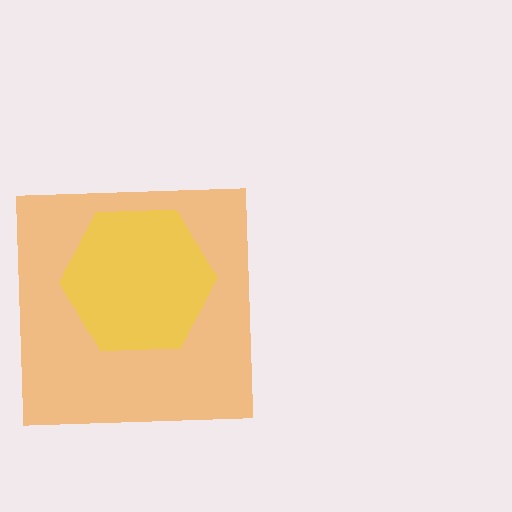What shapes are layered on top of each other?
The layered shapes are: an orange square, a yellow hexagon.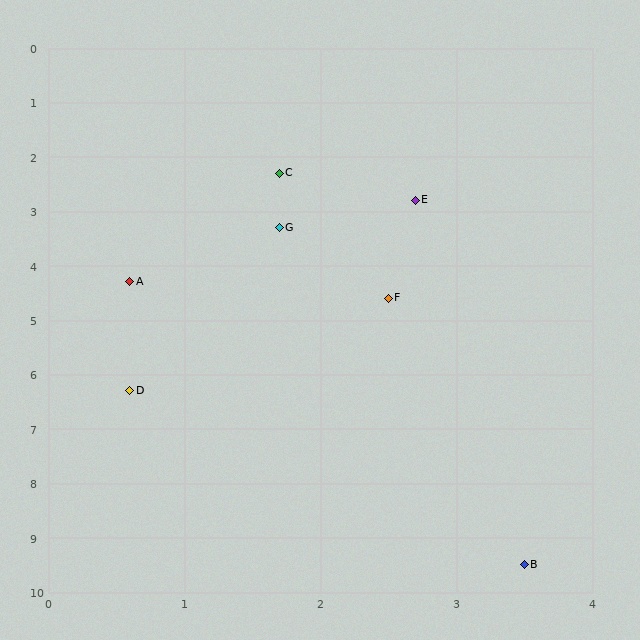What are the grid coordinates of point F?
Point F is at approximately (2.5, 4.6).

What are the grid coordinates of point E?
Point E is at approximately (2.7, 2.8).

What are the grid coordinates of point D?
Point D is at approximately (0.6, 6.3).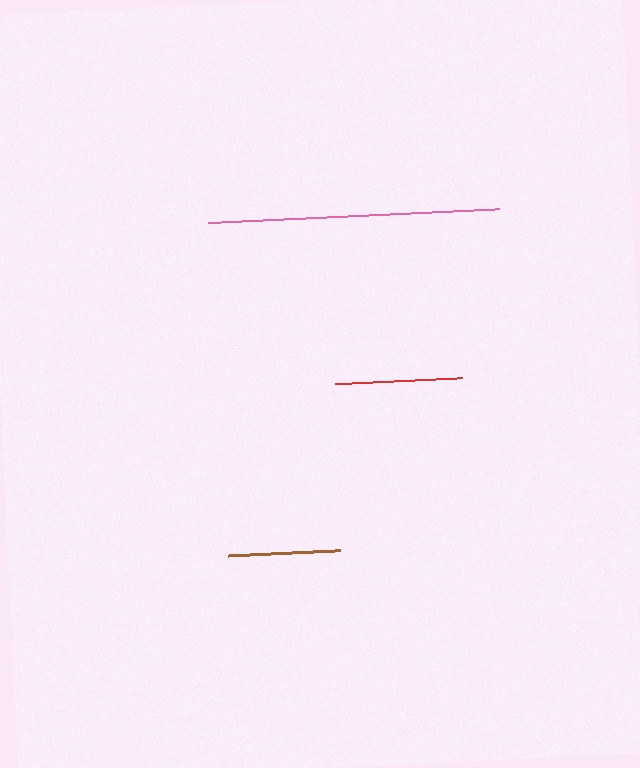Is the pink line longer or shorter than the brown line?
The pink line is longer than the brown line.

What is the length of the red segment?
The red segment is approximately 126 pixels long.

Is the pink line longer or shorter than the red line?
The pink line is longer than the red line.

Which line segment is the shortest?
The brown line is the shortest at approximately 113 pixels.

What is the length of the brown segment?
The brown segment is approximately 113 pixels long.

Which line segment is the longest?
The pink line is the longest at approximately 291 pixels.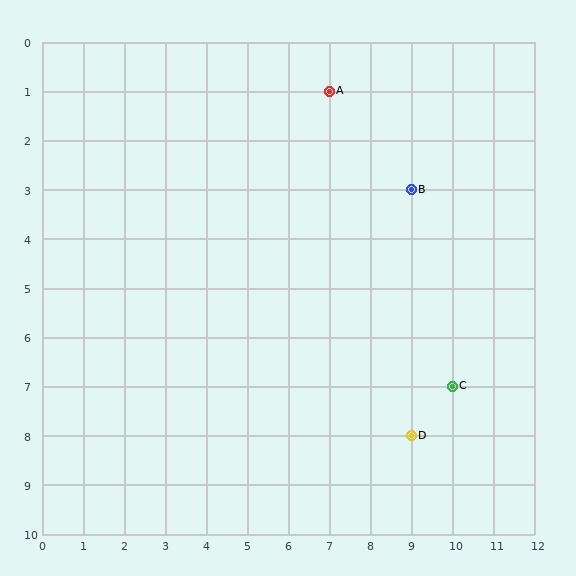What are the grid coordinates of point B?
Point B is at grid coordinates (9, 3).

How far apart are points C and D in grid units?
Points C and D are 1 column and 1 row apart (about 1.4 grid units diagonally).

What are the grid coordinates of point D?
Point D is at grid coordinates (9, 8).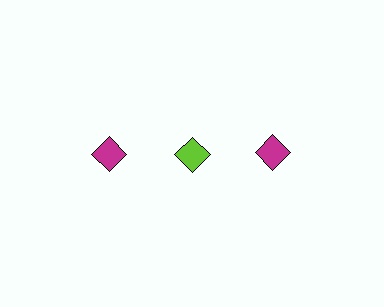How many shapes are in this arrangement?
There are 3 shapes arranged in a grid pattern.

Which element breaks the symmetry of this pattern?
The lime diamond in the top row, second from left column breaks the symmetry. All other shapes are magenta diamonds.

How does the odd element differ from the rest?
It has a different color: lime instead of magenta.